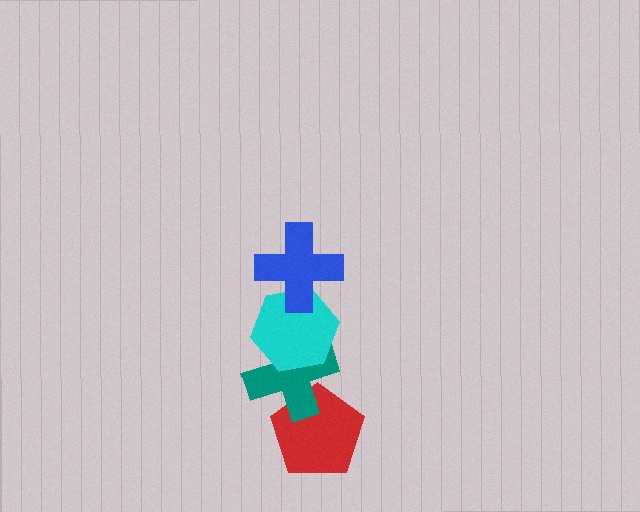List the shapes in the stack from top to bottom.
From top to bottom: the blue cross, the cyan hexagon, the teal cross, the red pentagon.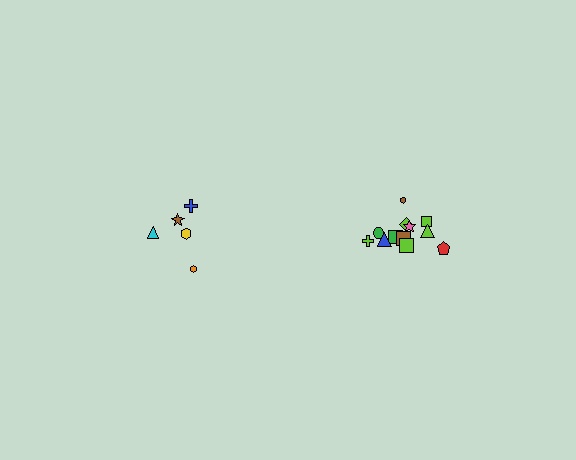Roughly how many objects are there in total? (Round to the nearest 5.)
Roughly 15 objects in total.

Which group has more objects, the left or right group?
The right group.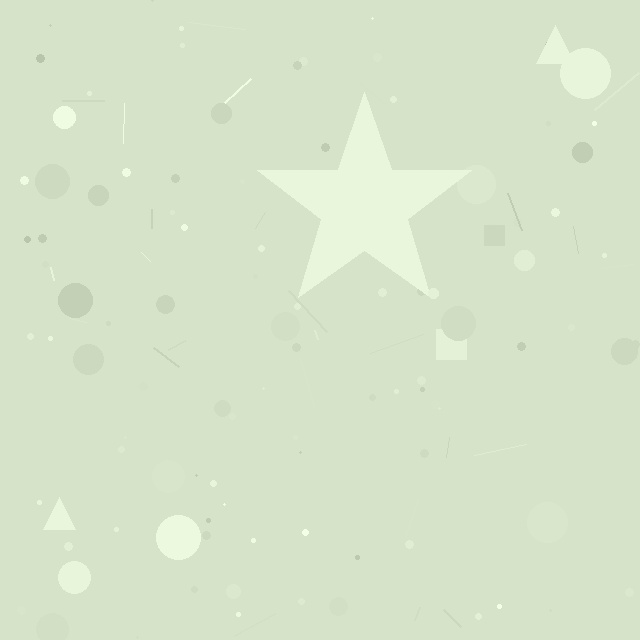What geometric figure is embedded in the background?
A star is embedded in the background.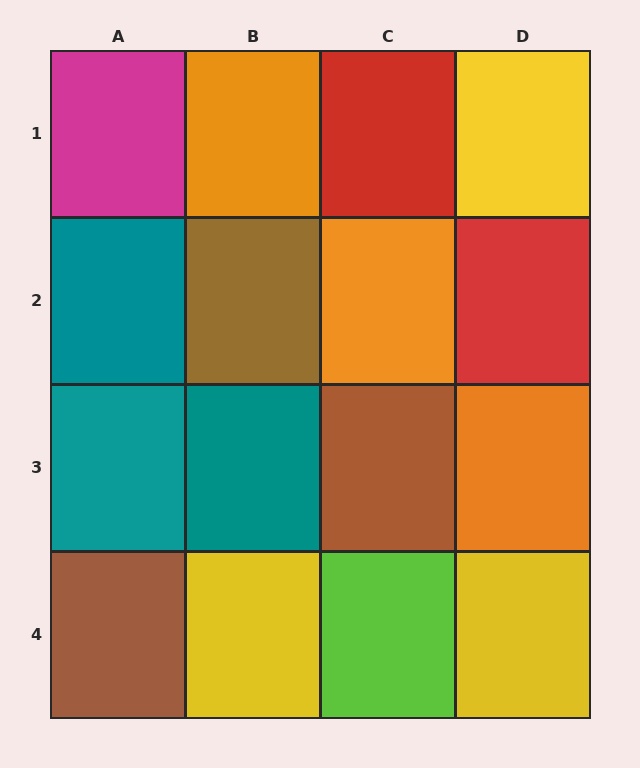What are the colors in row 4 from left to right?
Brown, yellow, lime, yellow.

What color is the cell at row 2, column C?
Orange.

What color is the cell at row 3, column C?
Brown.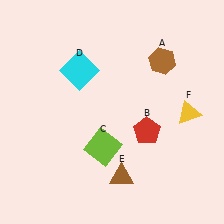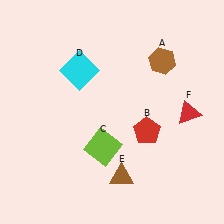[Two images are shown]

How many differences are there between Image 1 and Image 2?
There is 1 difference between the two images.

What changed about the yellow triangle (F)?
In Image 1, F is yellow. In Image 2, it changed to red.